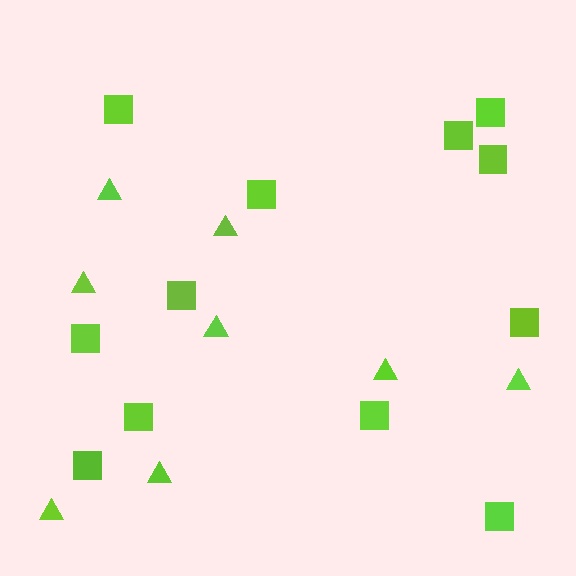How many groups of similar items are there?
There are 2 groups: one group of triangles (8) and one group of squares (12).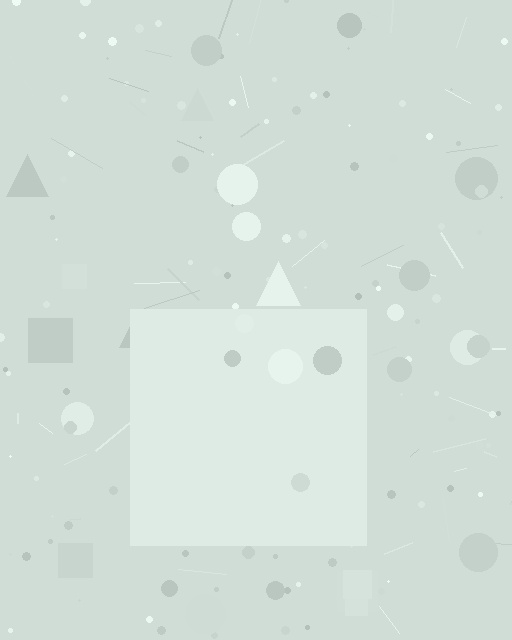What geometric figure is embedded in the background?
A square is embedded in the background.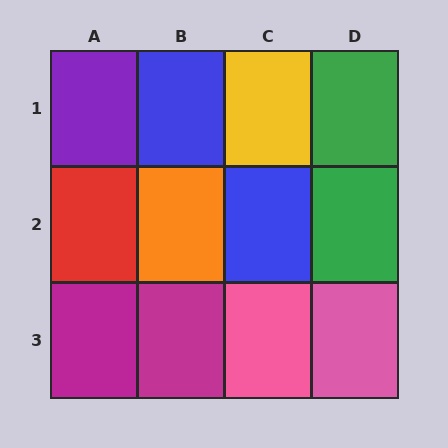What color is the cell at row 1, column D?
Green.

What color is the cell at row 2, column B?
Orange.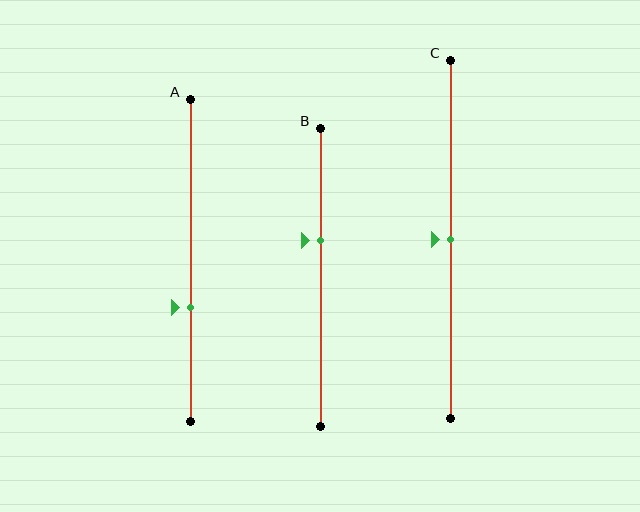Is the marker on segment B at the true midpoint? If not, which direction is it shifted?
No, the marker on segment B is shifted upward by about 12% of the segment length.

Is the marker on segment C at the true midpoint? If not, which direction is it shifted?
Yes, the marker on segment C is at the true midpoint.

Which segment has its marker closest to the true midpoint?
Segment C has its marker closest to the true midpoint.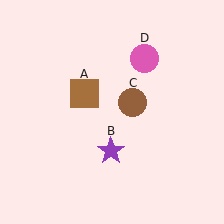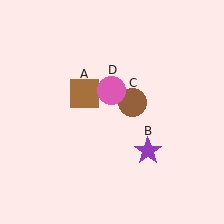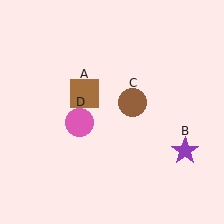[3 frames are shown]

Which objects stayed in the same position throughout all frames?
Brown square (object A) and brown circle (object C) remained stationary.